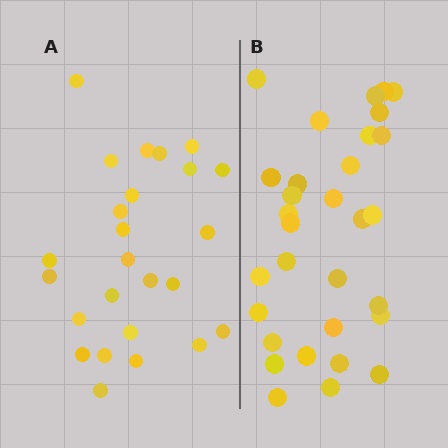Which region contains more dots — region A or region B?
Region B (the right region) has more dots.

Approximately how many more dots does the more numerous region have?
Region B has about 6 more dots than region A.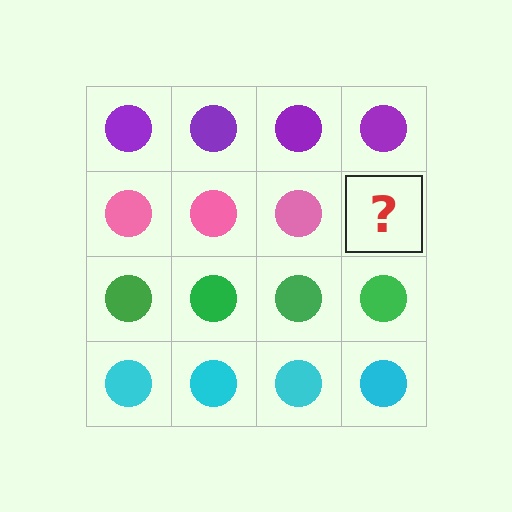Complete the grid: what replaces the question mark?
The question mark should be replaced with a pink circle.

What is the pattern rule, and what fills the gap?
The rule is that each row has a consistent color. The gap should be filled with a pink circle.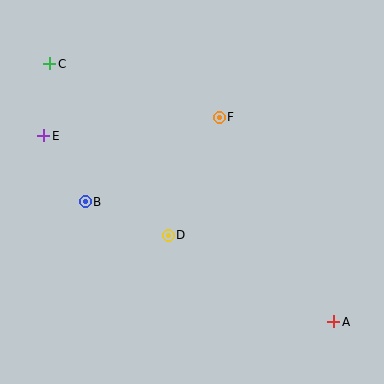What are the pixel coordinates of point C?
Point C is at (50, 64).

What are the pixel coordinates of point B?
Point B is at (85, 202).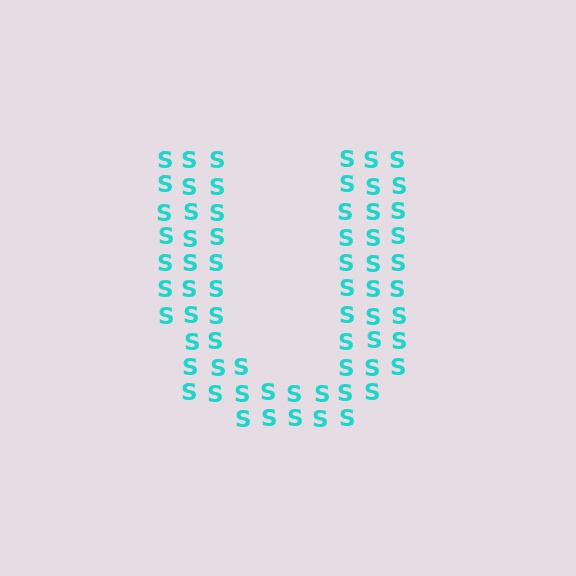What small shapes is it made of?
It is made of small letter S's.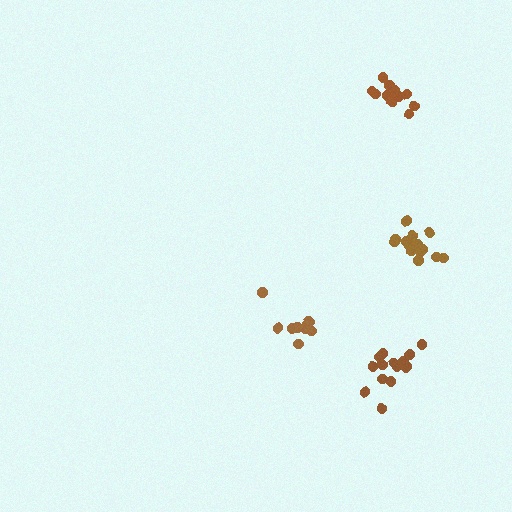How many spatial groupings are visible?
There are 4 spatial groupings.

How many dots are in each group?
Group 1: 15 dots, Group 2: 12 dots, Group 3: 15 dots, Group 4: 9 dots (51 total).